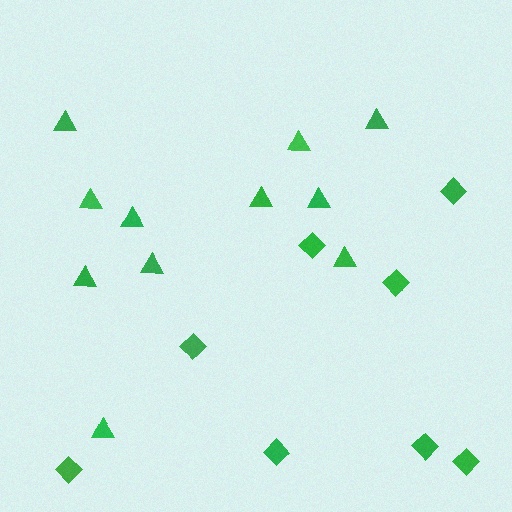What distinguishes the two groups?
There are 2 groups: one group of diamonds (8) and one group of triangles (11).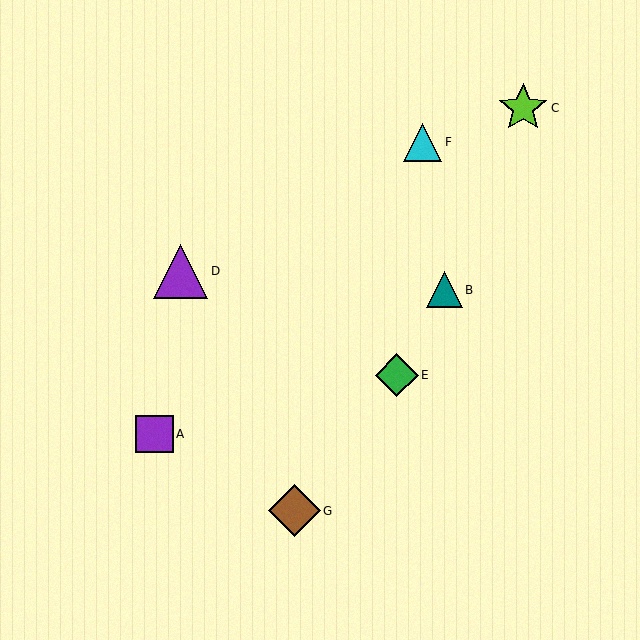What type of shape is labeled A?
Shape A is a purple square.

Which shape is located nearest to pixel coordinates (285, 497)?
The brown diamond (labeled G) at (294, 511) is nearest to that location.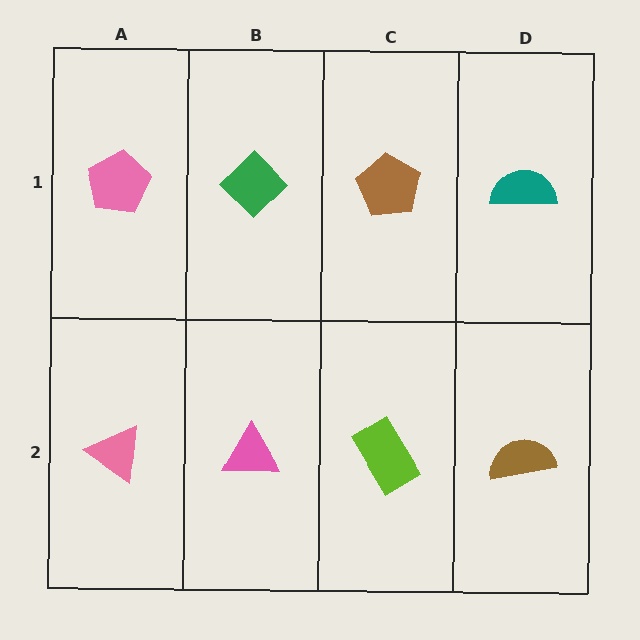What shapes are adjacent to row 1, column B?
A pink triangle (row 2, column B), a pink pentagon (row 1, column A), a brown pentagon (row 1, column C).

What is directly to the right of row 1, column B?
A brown pentagon.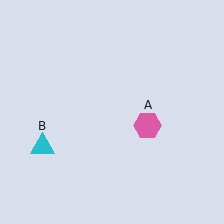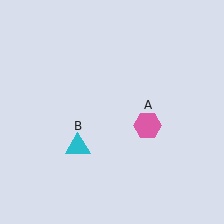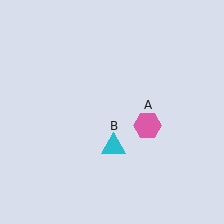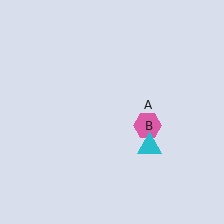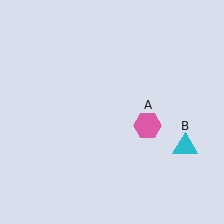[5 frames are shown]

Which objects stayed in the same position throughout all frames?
Pink hexagon (object A) remained stationary.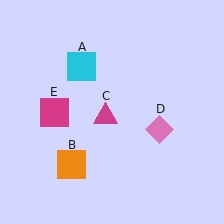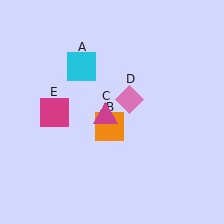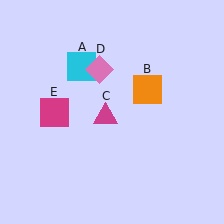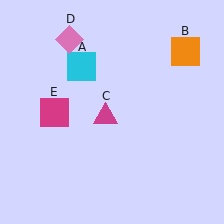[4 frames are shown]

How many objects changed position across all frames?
2 objects changed position: orange square (object B), pink diamond (object D).